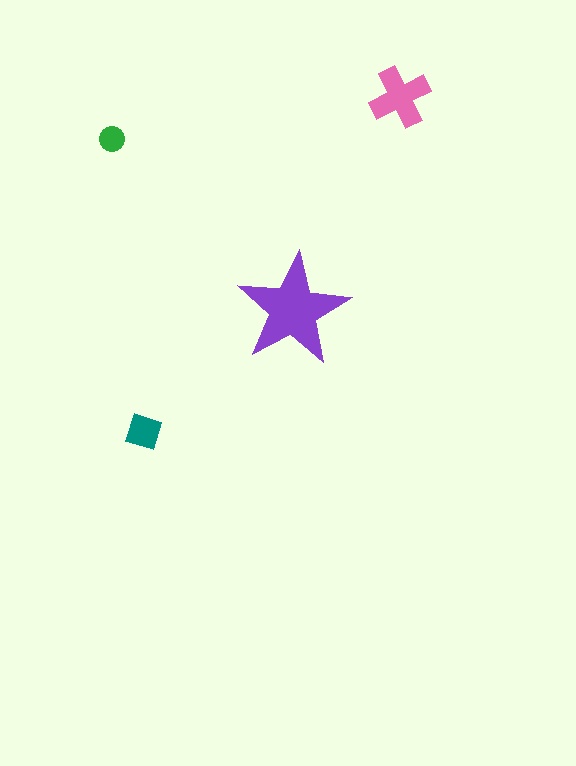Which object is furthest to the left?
The green circle is leftmost.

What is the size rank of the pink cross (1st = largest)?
2nd.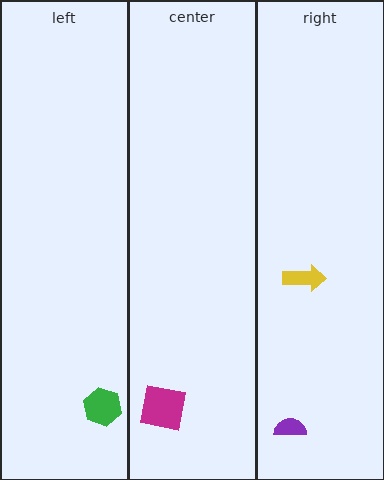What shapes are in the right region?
The purple semicircle, the yellow arrow.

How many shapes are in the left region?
1.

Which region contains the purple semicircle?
The right region.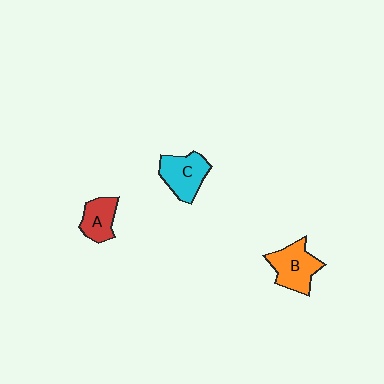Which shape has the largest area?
Shape B (orange).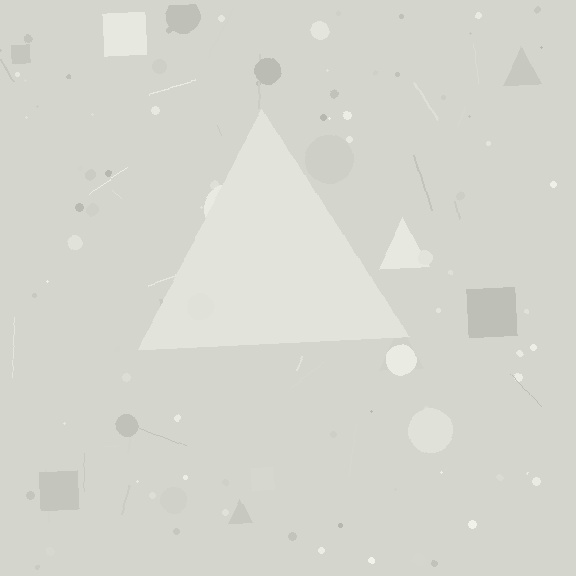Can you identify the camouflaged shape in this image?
The camouflaged shape is a triangle.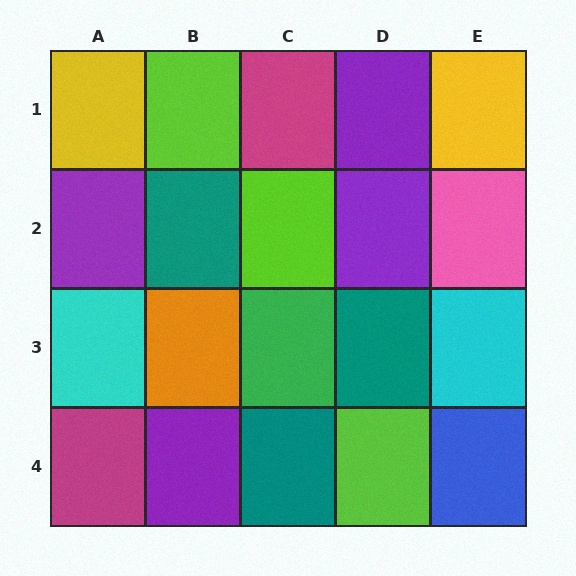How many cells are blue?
1 cell is blue.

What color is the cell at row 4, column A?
Magenta.